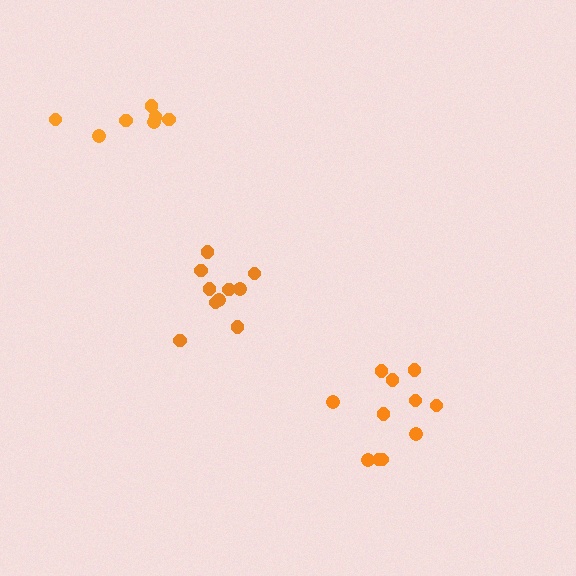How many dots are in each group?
Group 1: 11 dots, Group 2: 7 dots, Group 3: 10 dots (28 total).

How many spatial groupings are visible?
There are 3 spatial groupings.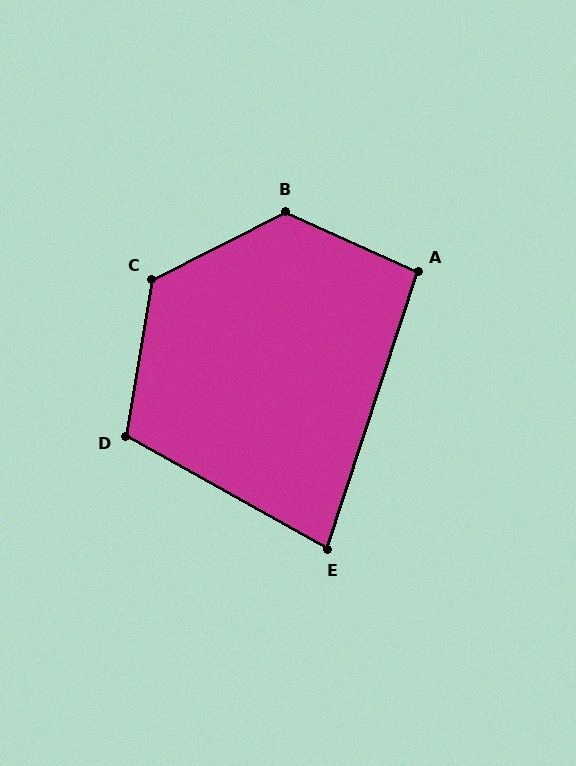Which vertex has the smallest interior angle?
E, at approximately 79 degrees.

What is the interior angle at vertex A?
Approximately 96 degrees (obtuse).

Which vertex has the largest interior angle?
B, at approximately 129 degrees.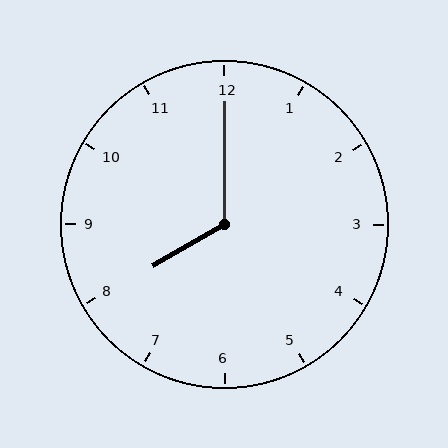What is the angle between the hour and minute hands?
Approximately 120 degrees.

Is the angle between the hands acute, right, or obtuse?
It is obtuse.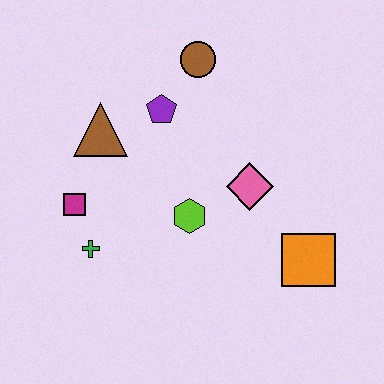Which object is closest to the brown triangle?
The purple pentagon is closest to the brown triangle.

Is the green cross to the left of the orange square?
Yes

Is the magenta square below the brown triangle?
Yes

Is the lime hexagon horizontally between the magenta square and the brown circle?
Yes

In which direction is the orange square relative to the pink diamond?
The orange square is below the pink diamond.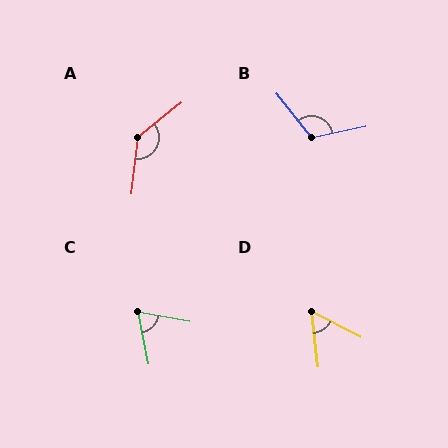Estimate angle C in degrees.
Approximately 69 degrees.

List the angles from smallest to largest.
D (56°), C (69°), B (116°), A (135°).